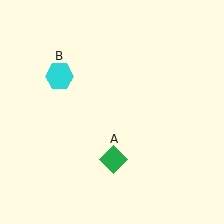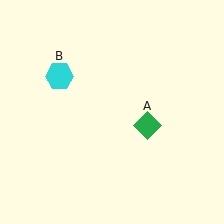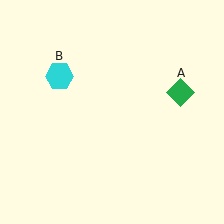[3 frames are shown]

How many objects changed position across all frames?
1 object changed position: green diamond (object A).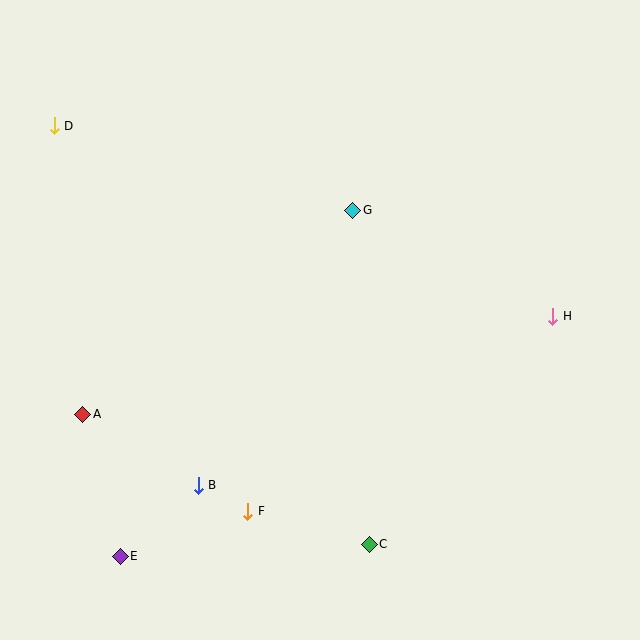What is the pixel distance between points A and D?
The distance between A and D is 290 pixels.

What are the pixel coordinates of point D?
Point D is at (54, 126).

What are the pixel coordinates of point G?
Point G is at (353, 210).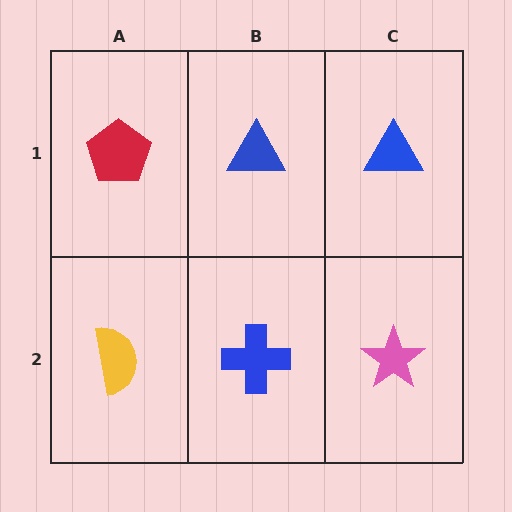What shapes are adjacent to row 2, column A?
A red pentagon (row 1, column A), a blue cross (row 2, column B).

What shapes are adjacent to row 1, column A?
A yellow semicircle (row 2, column A), a blue triangle (row 1, column B).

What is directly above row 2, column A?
A red pentagon.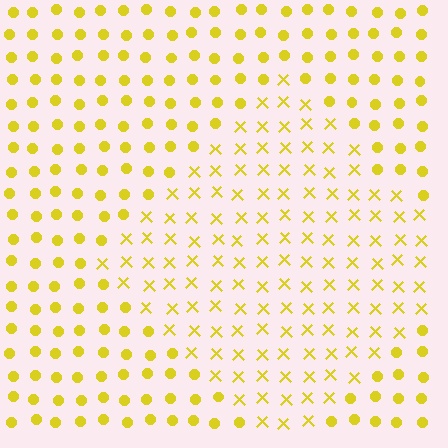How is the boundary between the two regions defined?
The boundary is defined by a change in element shape: X marks inside vs. circles outside. All elements share the same color and spacing.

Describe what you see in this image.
The image is filled with small yellow elements arranged in a uniform grid. A diamond-shaped region contains X marks, while the surrounding area contains circles. The boundary is defined purely by the change in element shape.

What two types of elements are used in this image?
The image uses X marks inside the diamond region and circles outside it.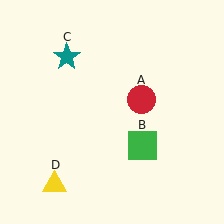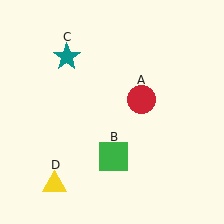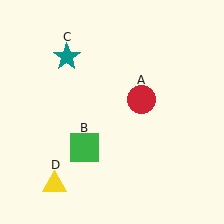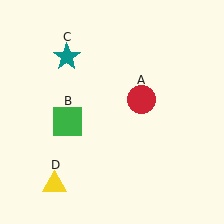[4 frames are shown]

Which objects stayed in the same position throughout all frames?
Red circle (object A) and teal star (object C) and yellow triangle (object D) remained stationary.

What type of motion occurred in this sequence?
The green square (object B) rotated clockwise around the center of the scene.